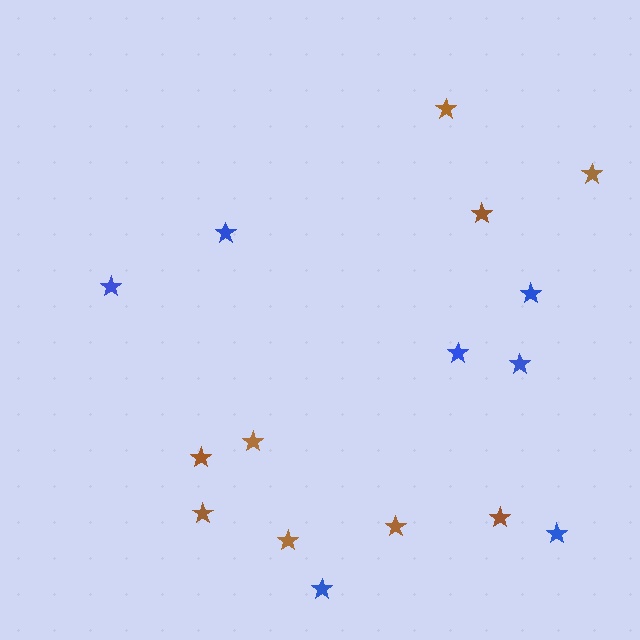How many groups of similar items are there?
There are 2 groups: one group of brown stars (9) and one group of blue stars (7).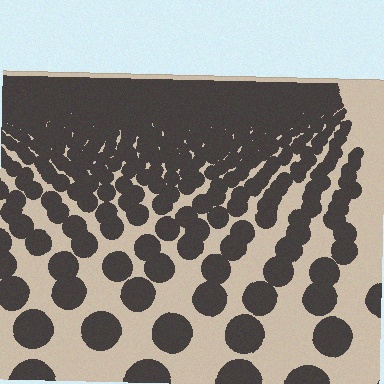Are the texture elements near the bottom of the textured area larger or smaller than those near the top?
Larger. Near the bottom, elements are closer to the viewer and appear at a bigger on-screen size.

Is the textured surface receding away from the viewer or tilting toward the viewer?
The surface is receding away from the viewer. Texture elements get smaller and denser toward the top.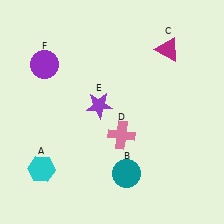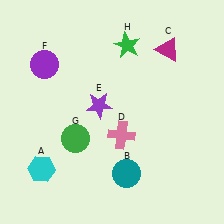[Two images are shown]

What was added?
A green circle (G), a green star (H) were added in Image 2.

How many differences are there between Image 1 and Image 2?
There are 2 differences between the two images.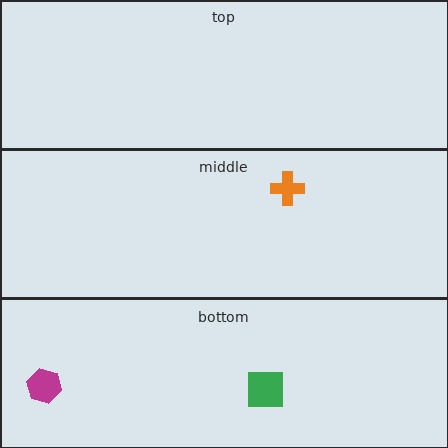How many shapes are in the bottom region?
2.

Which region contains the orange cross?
The middle region.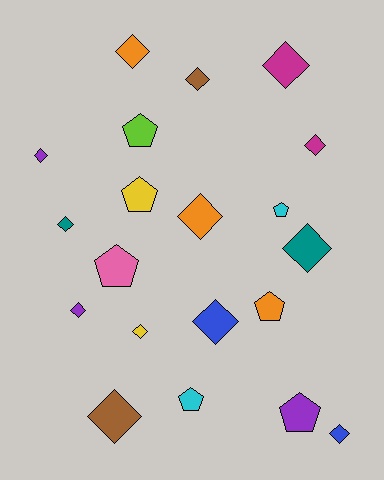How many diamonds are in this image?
There are 13 diamonds.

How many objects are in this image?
There are 20 objects.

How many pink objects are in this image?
There is 1 pink object.